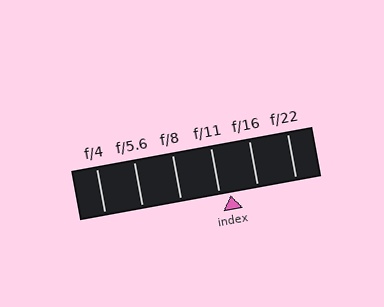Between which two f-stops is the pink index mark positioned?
The index mark is between f/11 and f/16.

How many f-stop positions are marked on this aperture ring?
There are 6 f-stop positions marked.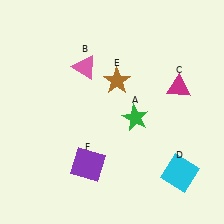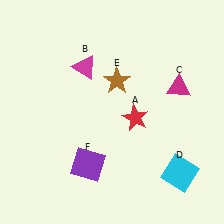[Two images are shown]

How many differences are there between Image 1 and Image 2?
There are 2 differences between the two images.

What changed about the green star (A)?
In Image 1, A is green. In Image 2, it changed to red.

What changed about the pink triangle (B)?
In Image 1, B is pink. In Image 2, it changed to magenta.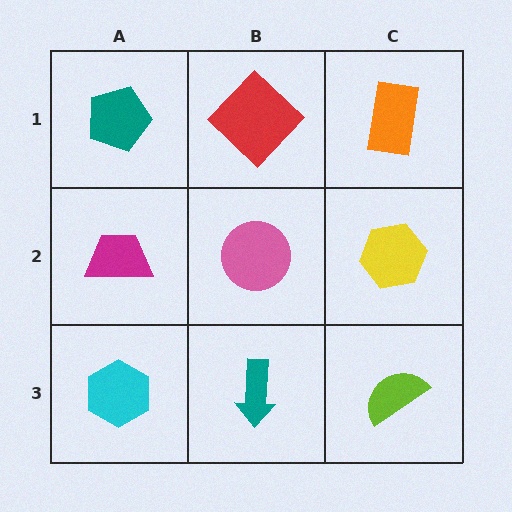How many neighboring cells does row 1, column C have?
2.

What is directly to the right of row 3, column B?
A lime semicircle.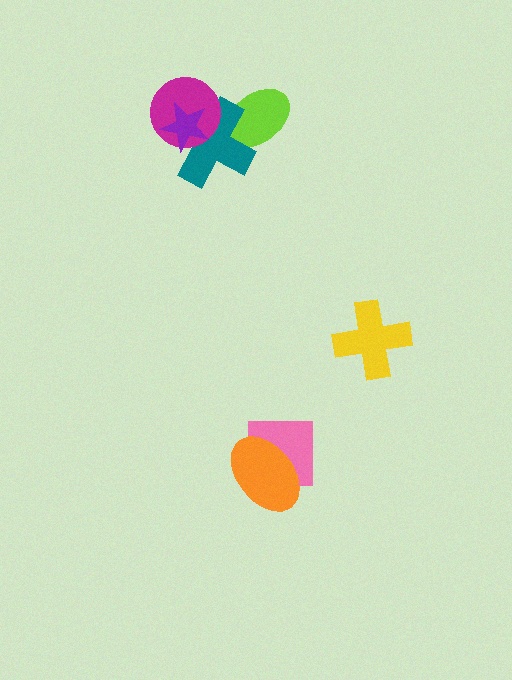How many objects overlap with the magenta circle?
2 objects overlap with the magenta circle.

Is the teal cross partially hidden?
Yes, it is partially covered by another shape.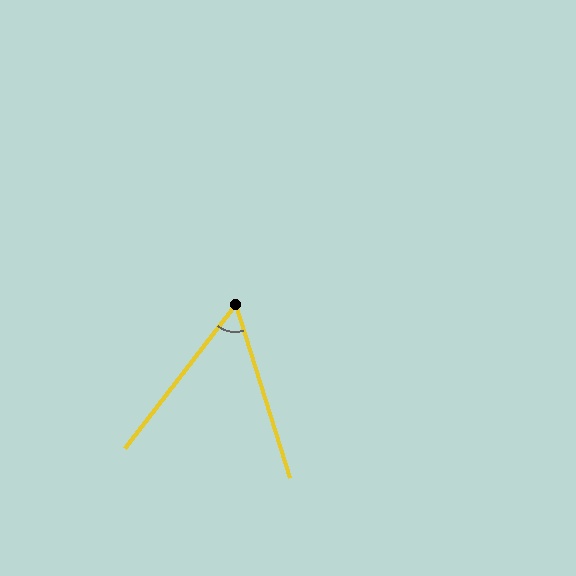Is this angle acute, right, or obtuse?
It is acute.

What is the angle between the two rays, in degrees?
Approximately 55 degrees.